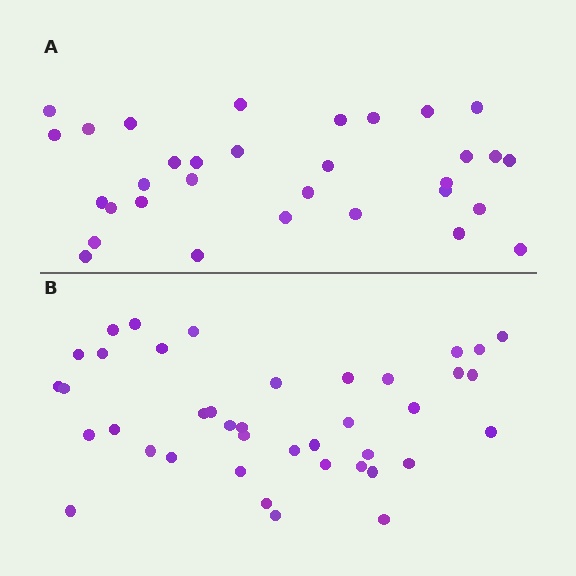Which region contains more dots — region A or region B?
Region B (the bottom region) has more dots.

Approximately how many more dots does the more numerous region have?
Region B has roughly 8 or so more dots than region A.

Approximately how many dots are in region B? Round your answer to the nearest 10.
About 40 dots.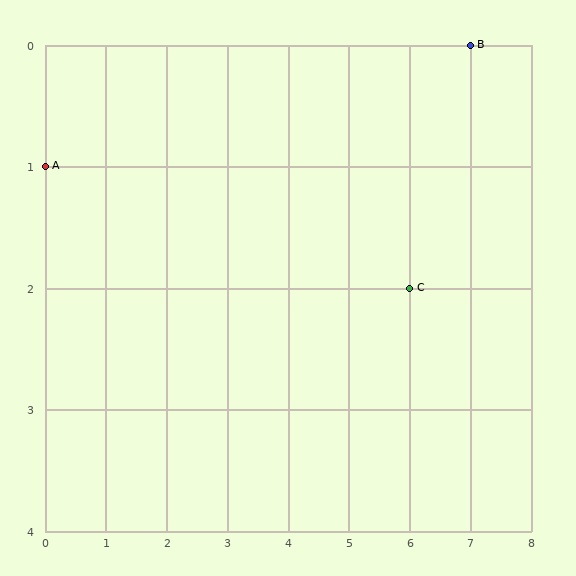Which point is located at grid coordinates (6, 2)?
Point C is at (6, 2).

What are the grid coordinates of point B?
Point B is at grid coordinates (7, 0).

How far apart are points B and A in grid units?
Points B and A are 7 columns and 1 row apart (about 7.1 grid units diagonally).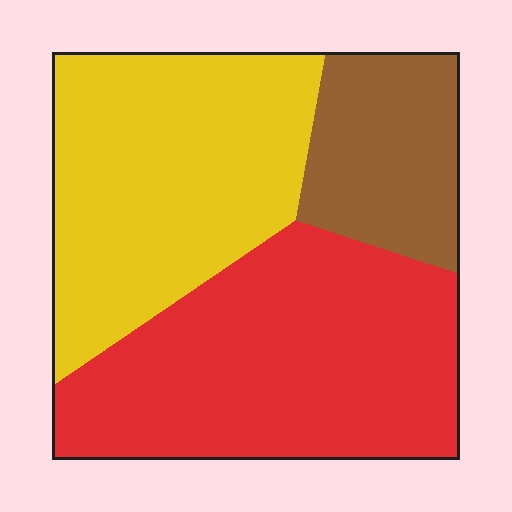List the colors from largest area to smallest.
From largest to smallest: red, yellow, brown.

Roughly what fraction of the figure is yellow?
Yellow covers around 40% of the figure.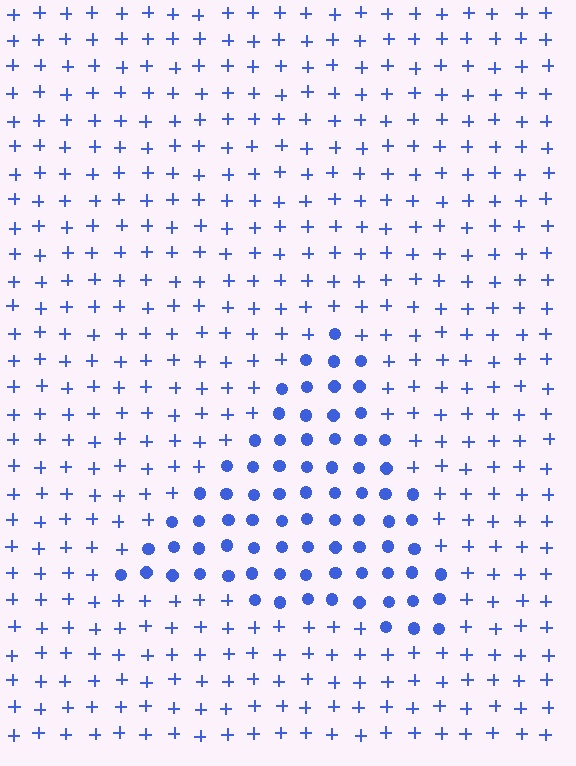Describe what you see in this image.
The image is filled with small blue elements arranged in a uniform grid. A triangle-shaped region contains circles, while the surrounding area contains plus signs. The boundary is defined purely by the change in element shape.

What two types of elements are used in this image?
The image uses circles inside the triangle region and plus signs outside it.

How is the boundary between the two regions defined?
The boundary is defined by a change in element shape: circles inside vs. plus signs outside. All elements share the same color and spacing.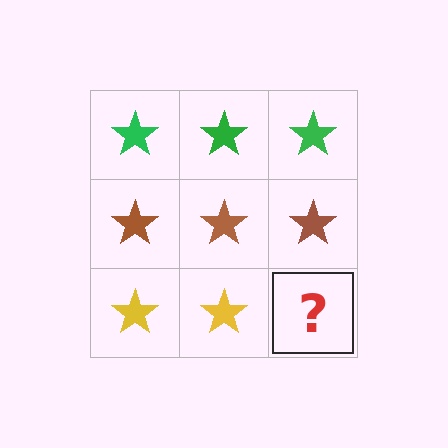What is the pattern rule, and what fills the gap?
The rule is that each row has a consistent color. The gap should be filled with a yellow star.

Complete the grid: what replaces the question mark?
The question mark should be replaced with a yellow star.